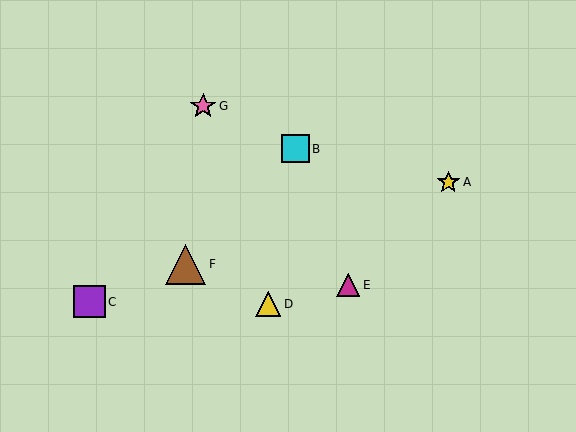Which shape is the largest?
The brown triangle (labeled F) is the largest.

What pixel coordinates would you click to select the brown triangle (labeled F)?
Click at (186, 264) to select the brown triangle F.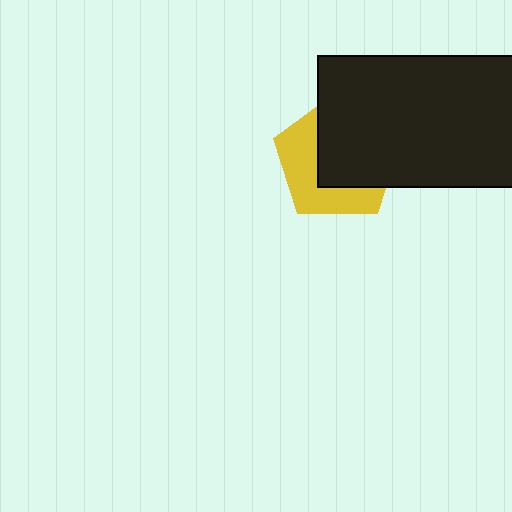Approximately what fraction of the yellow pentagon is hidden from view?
Roughly 56% of the yellow pentagon is hidden behind the black rectangle.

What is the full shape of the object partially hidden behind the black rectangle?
The partially hidden object is a yellow pentagon.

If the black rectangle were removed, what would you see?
You would see the complete yellow pentagon.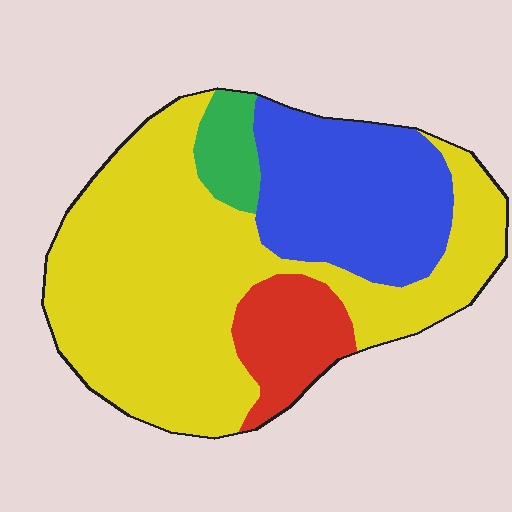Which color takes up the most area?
Yellow, at roughly 60%.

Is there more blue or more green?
Blue.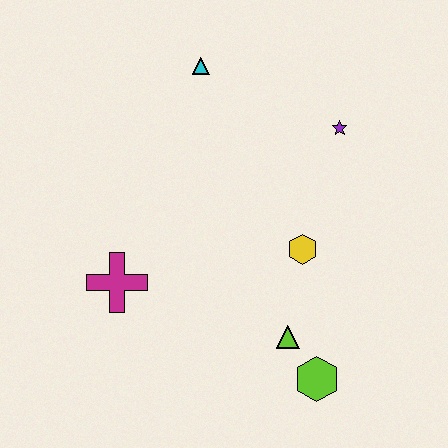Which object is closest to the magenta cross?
The lime triangle is closest to the magenta cross.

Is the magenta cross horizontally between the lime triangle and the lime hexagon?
No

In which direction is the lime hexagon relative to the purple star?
The lime hexagon is below the purple star.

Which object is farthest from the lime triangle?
The cyan triangle is farthest from the lime triangle.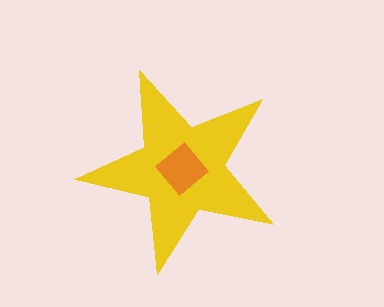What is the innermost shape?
The orange diamond.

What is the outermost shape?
The yellow star.